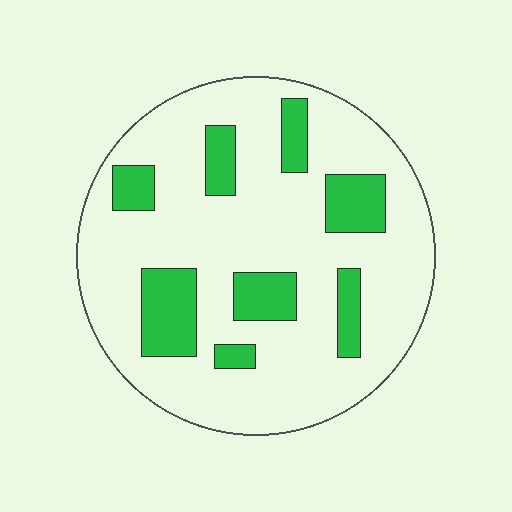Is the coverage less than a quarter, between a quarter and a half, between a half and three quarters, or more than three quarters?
Less than a quarter.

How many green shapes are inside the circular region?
8.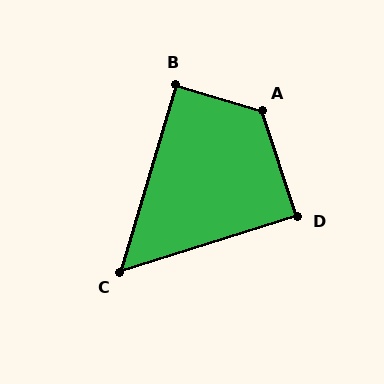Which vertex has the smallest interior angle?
C, at approximately 56 degrees.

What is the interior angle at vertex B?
Approximately 91 degrees (approximately right).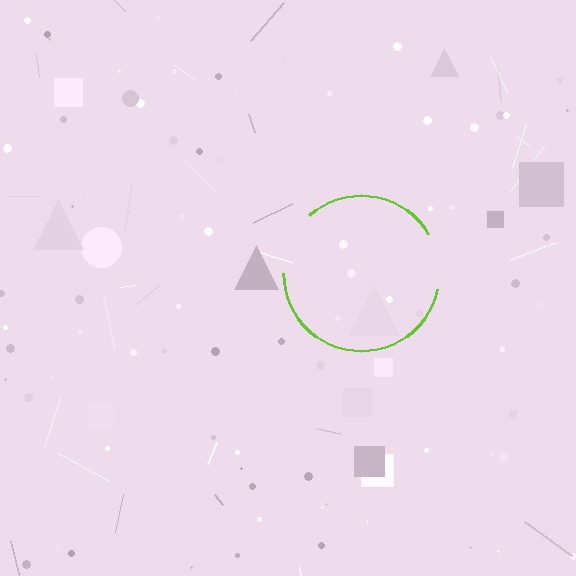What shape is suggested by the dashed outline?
The dashed outline suggests a circle.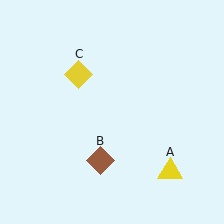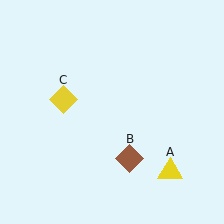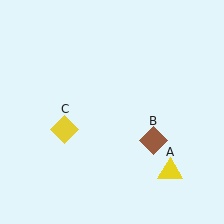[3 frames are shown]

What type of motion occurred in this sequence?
The brown diamond (object B), yellow diamond (object C) rotated counterclockwise around the center of the scene.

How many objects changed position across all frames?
2 objects changed position: brown diamond (object B), yellow diamond (object C).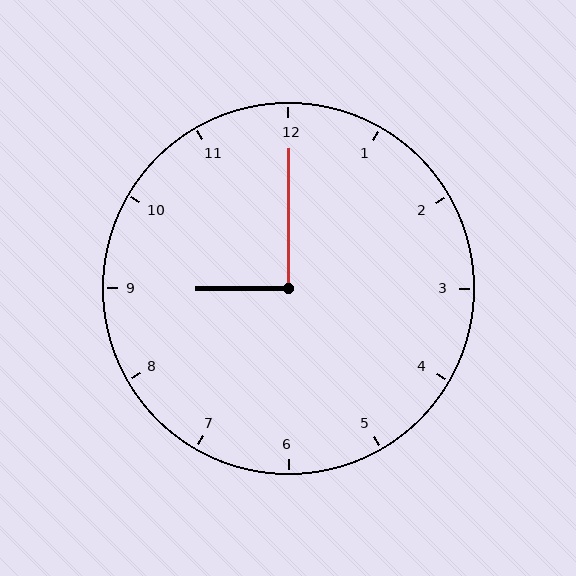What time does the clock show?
9:00.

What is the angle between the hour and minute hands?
Approximately 90 degrees.